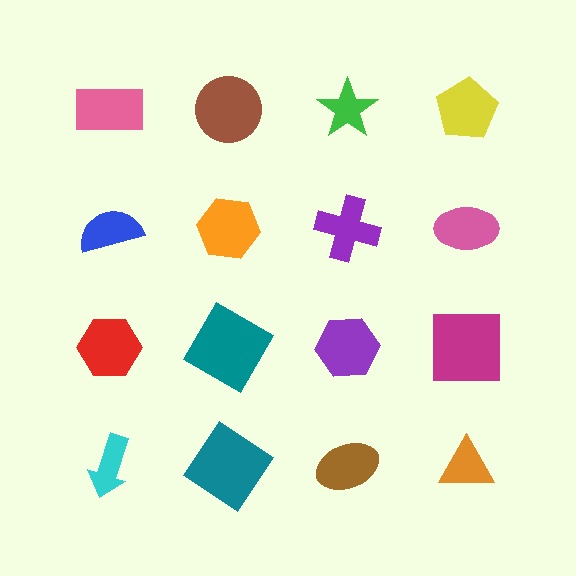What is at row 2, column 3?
A purple cross.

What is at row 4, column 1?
A cyan arrow.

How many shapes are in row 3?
4 shapes.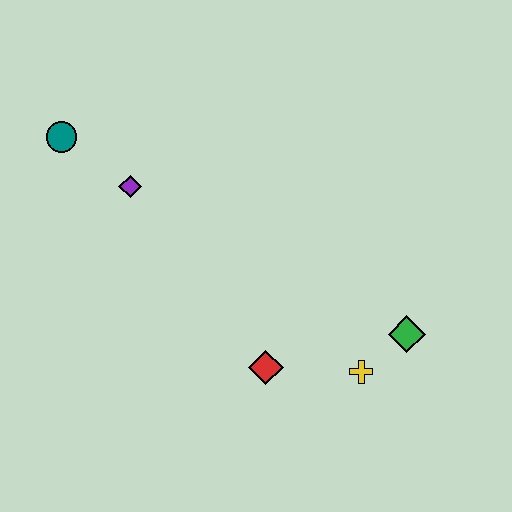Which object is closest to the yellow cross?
The green diamond is closest to the yellow cross.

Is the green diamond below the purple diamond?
Yes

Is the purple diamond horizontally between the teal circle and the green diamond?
Yes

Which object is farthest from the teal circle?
The green diamond is farthest from the teal circle.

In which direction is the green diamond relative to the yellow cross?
The green diamond is to the right of the yellow cross.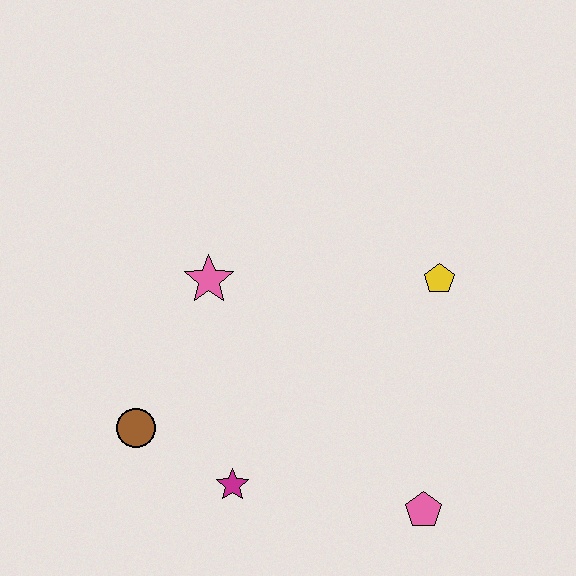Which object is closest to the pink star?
The brown circle is closest to the pink star.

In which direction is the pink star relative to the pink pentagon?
The pink star is above the pink pentagon.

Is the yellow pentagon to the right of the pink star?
Yes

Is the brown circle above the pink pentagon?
Yes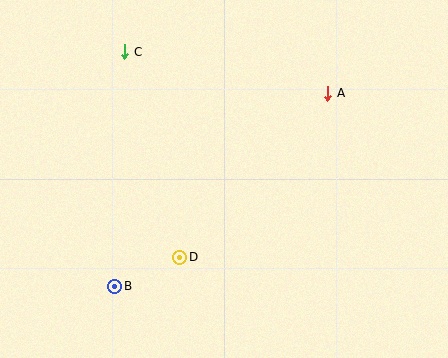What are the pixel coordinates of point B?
Point B is at (115, 286).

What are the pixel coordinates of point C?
Point C is at (125, 52).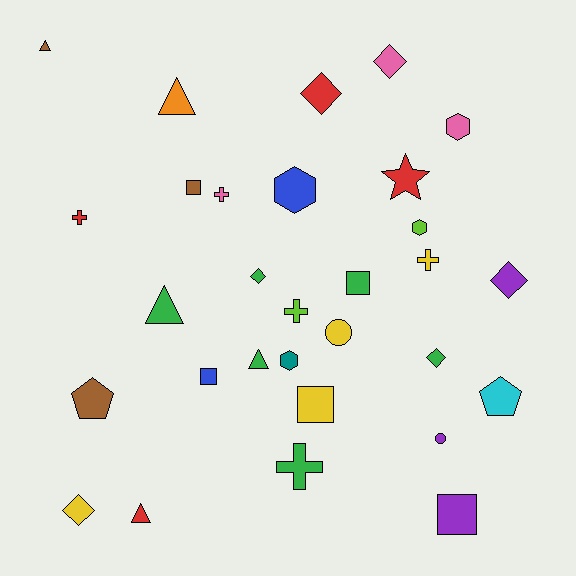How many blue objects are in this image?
There are 2 blue objects.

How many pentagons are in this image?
There are 2 pentagons.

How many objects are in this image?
There are 30 objects.